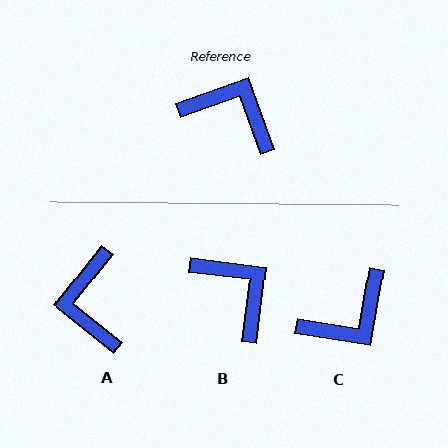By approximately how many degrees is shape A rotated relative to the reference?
Approximately 122 degrees counter-clockwise.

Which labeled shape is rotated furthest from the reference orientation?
A, about 122 degrees away.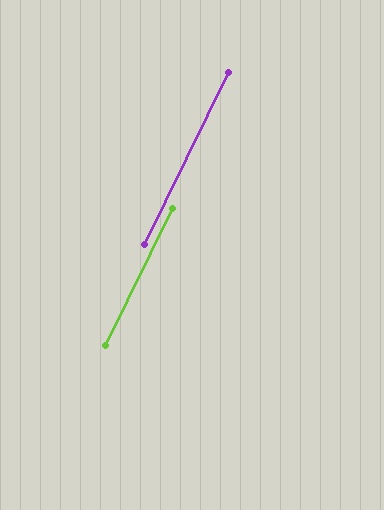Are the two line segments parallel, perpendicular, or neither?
Parallel — their directions differ by only 0.1°.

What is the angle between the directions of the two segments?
Approximately 0 degrees.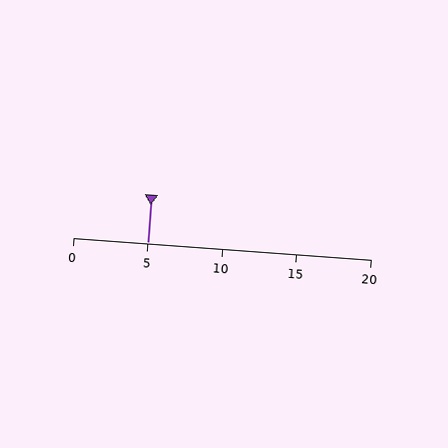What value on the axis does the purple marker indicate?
The marker indicates approximately 5.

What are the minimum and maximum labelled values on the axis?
The axis runs from 0 to 20.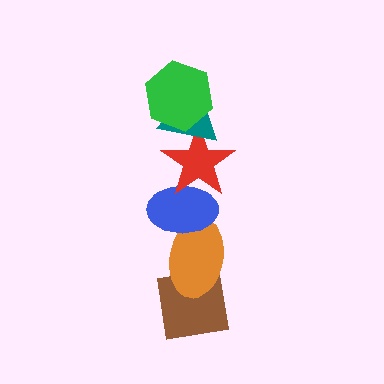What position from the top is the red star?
The red star is 3rd from the top.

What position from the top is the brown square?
The brown square is 6th from the top.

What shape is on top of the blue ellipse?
The red star is on top of the blue ellipse.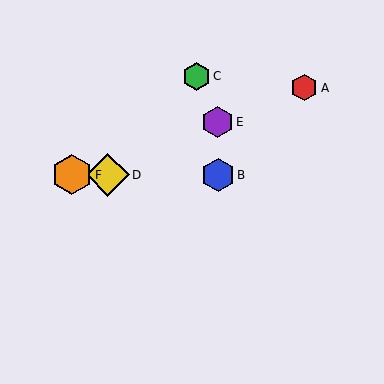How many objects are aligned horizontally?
3 objects (B, D, F) are aligned horizontally.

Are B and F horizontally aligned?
Yes, both are at y≈175.